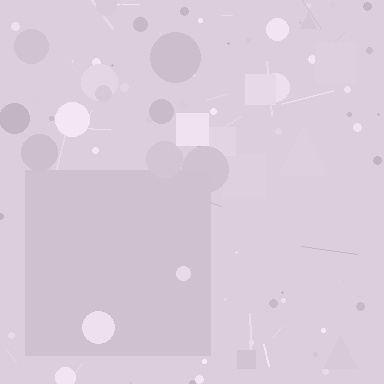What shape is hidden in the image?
A square is hidden in the image.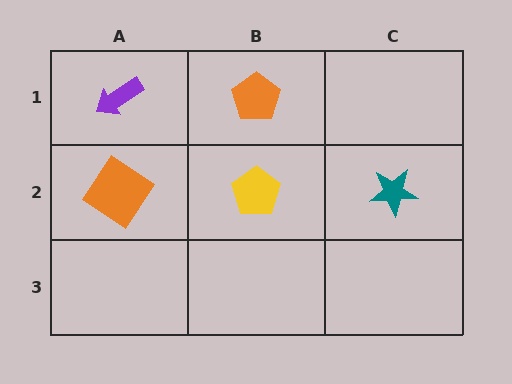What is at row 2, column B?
A yellow pentagon.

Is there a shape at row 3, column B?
No, that cell is empty.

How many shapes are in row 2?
3 shapes.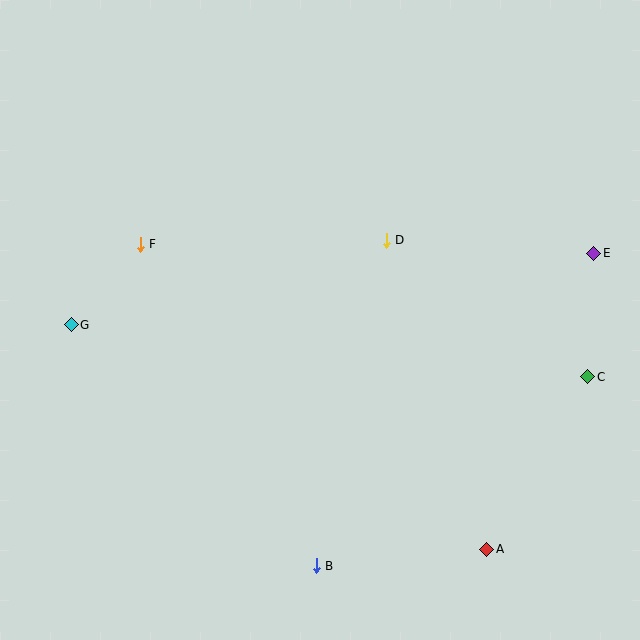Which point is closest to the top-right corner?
Point E is closest to the top-right corner.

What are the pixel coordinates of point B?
Point B is at (316, 566).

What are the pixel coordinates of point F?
Point F is at (140, 244).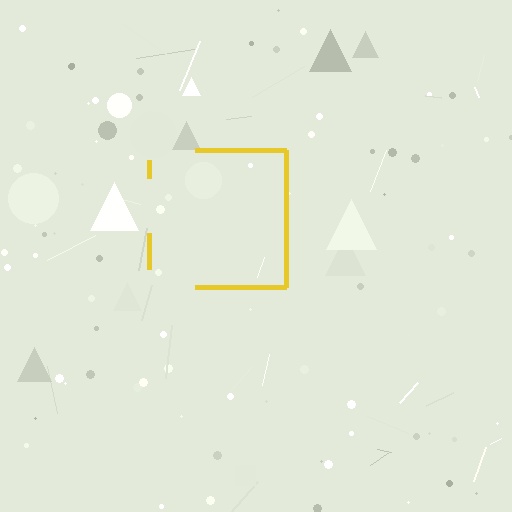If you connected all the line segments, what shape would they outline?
They would outline a square.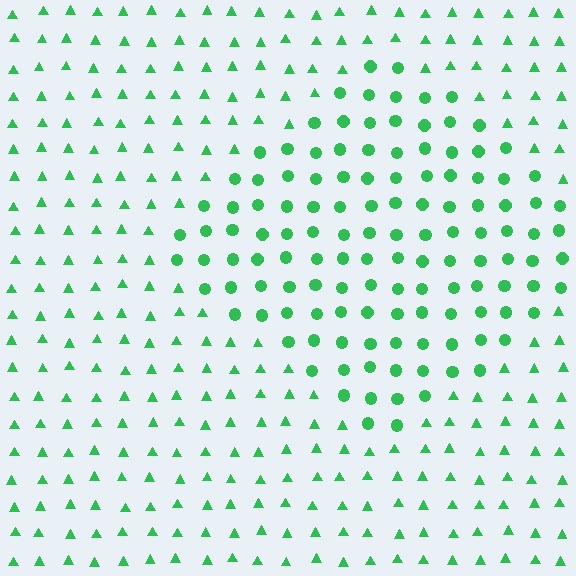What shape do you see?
I see a diamond.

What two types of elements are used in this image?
The image uses circles inside the diamond region and triangles outside it.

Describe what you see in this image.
The image is filled with small green elements arranged in a uniform grid. A diamond-shaped region contains circles, while the surrounding area contains triangles. The boundary is defined purely by the change in element shape.